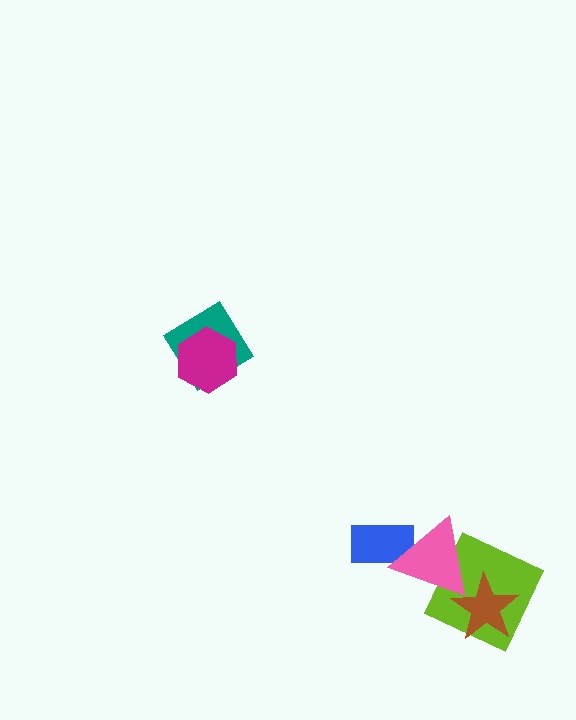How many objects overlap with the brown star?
2 objects overlap with the brown star.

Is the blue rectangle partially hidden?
Yes, it is partially covered by another shape.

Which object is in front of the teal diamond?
The magenta hexagon is in front of the teal diamond.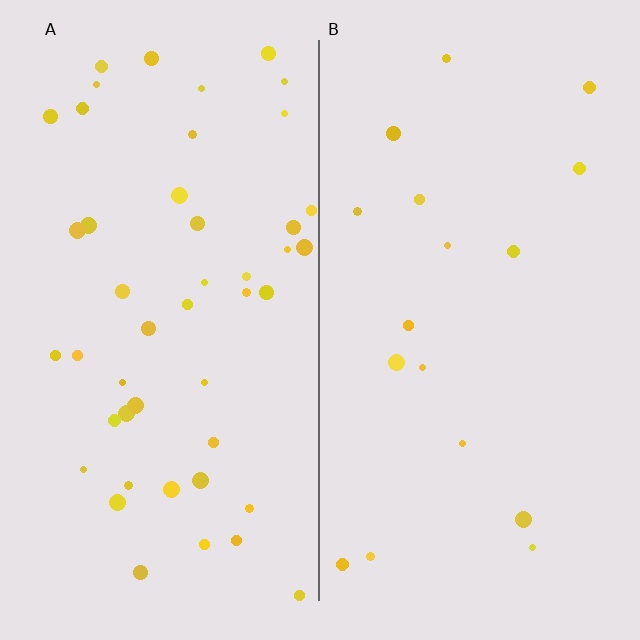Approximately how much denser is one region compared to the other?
Approximately 2.7× — region A over region B.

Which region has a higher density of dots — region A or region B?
A (the left).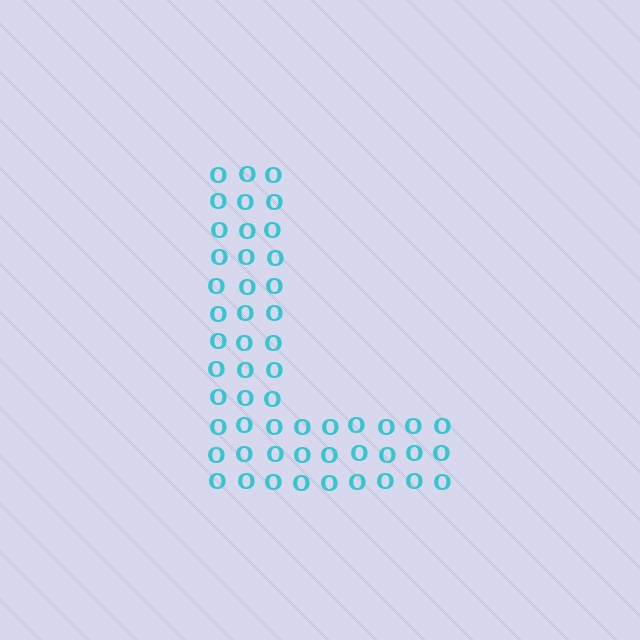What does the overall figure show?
The overall figure shows the letter L.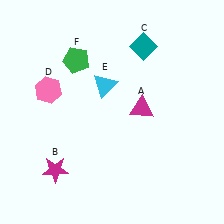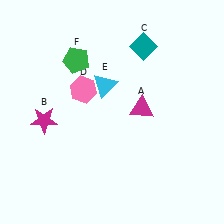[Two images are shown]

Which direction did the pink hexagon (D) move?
The pink hexagon (D) moved right.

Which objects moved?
The objects that moved are: the magenta star (B), the pink hexagon (D).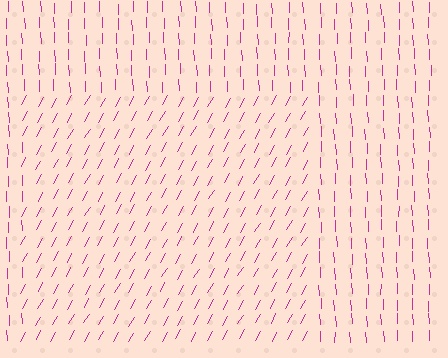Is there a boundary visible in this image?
Yes, there is a texture boundary formed by a change in line orientation.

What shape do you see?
I see a rectangle.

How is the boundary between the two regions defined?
The boundary is defined purely by a change in line orientation (approximately 32 degrees difference). All lines are the same color and thickness.